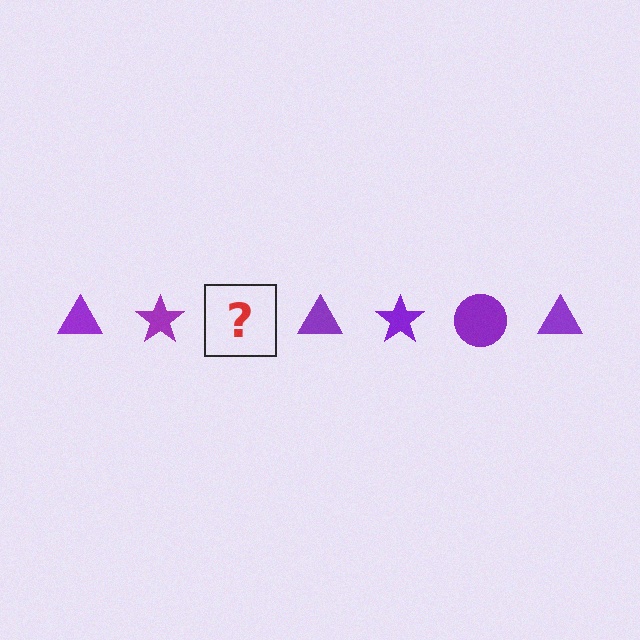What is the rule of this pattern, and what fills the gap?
The rule is that the pattern cycles through triangle, star, circle shapes in purple. The gap should be filled with a purple circle.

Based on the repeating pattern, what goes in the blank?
The blank should be a purple circle.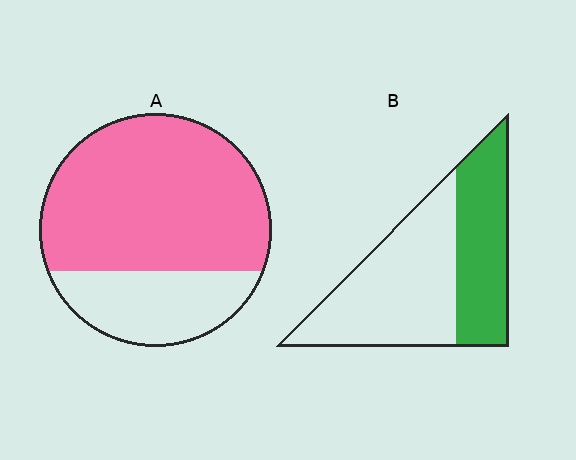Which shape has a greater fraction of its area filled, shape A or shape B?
Shape A.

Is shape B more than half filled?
No.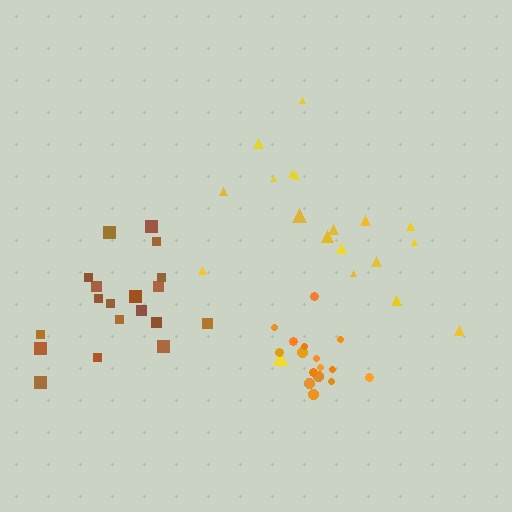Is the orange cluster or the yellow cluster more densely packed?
Orange.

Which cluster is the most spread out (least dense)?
Yellow.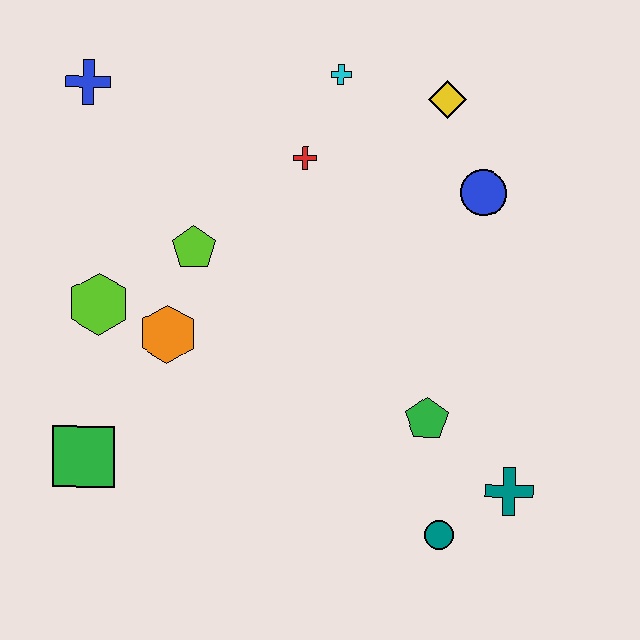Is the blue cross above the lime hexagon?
Yes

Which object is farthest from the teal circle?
The blue cross is farthest from the teal circle.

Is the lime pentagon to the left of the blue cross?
No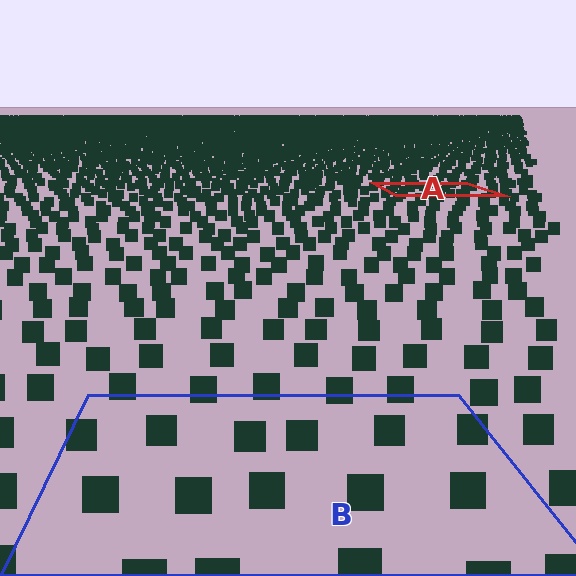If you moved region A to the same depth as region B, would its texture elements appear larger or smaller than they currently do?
They would appear larger. At a closer depth, the same texture elements are projected at a bigger on-screen size.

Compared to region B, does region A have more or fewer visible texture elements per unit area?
Region A has more texture elements per unit area — they are packed more densely because it is farther away.